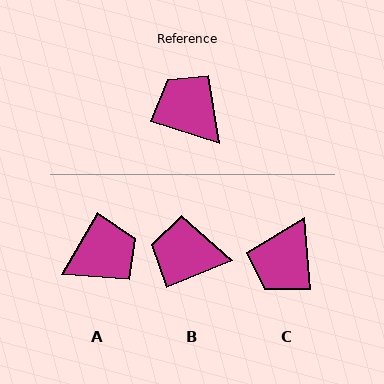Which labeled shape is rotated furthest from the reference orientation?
C, about 112 degrees away.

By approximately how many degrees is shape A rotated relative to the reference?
Approximately 103 degrees clockwise.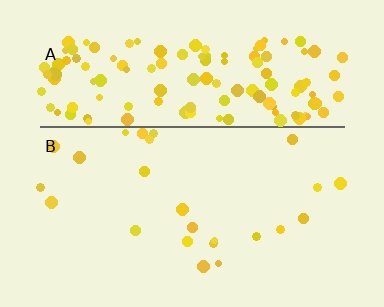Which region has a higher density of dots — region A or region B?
A (the top).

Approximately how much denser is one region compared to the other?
Approximately 6.2× — region A over region B.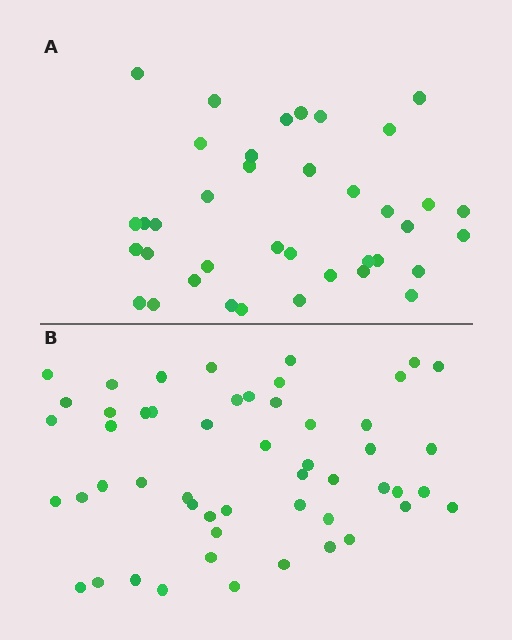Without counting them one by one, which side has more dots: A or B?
Region B (the bottom region) has more dots.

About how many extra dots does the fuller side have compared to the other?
Region B has approximately 15 more dots than region A.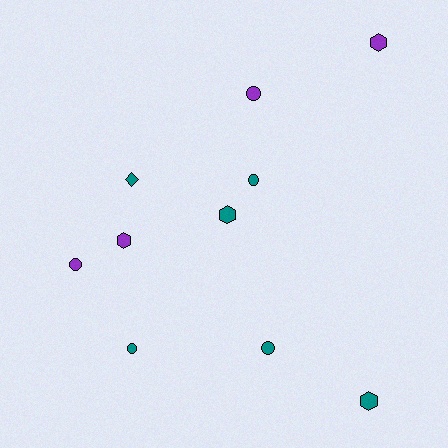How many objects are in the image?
There are 10 objects.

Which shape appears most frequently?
Circle, with 5 objects.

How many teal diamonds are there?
There is 1 teal diamond.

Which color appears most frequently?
Teal, with 6 objects.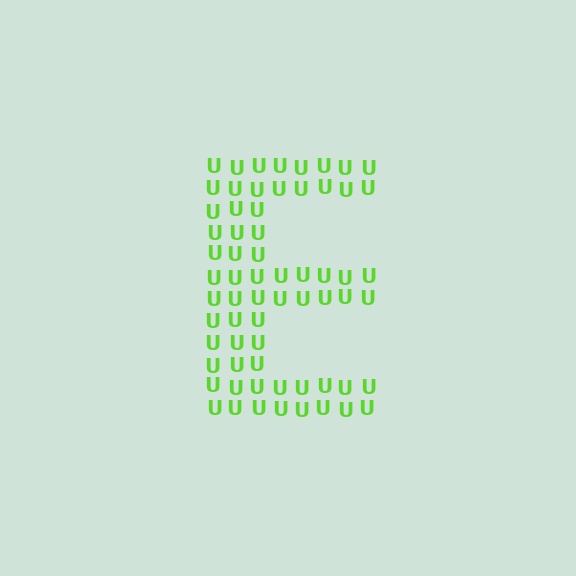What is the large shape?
The large shape is the letter E.